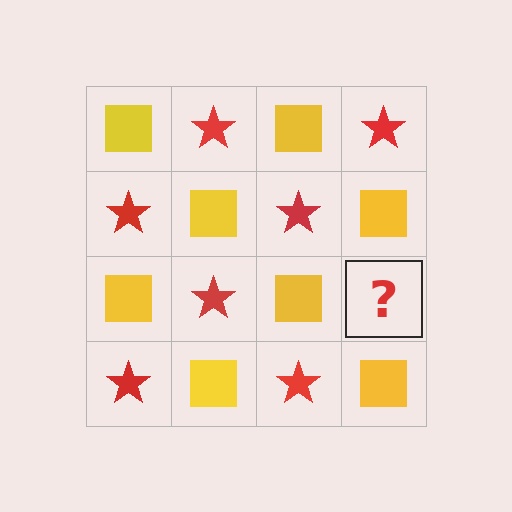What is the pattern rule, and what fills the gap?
The rule is that it alternates yellow square and red star in a checkerboard pattern. The gap should be filled with a red star.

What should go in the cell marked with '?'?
The missing cell should contain a red star.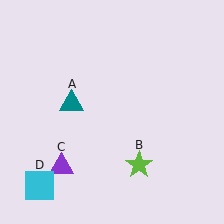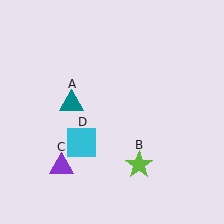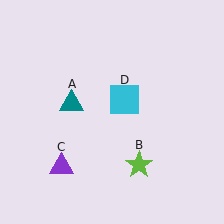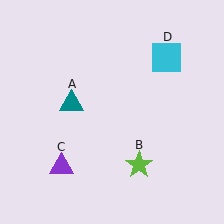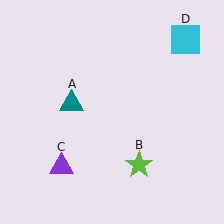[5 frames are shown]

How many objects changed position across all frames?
1 object changed position: cyan square (object D).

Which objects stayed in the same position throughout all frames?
Teal triangle (object A) and lime star (object B) and purple triangle (object C) remained stationary.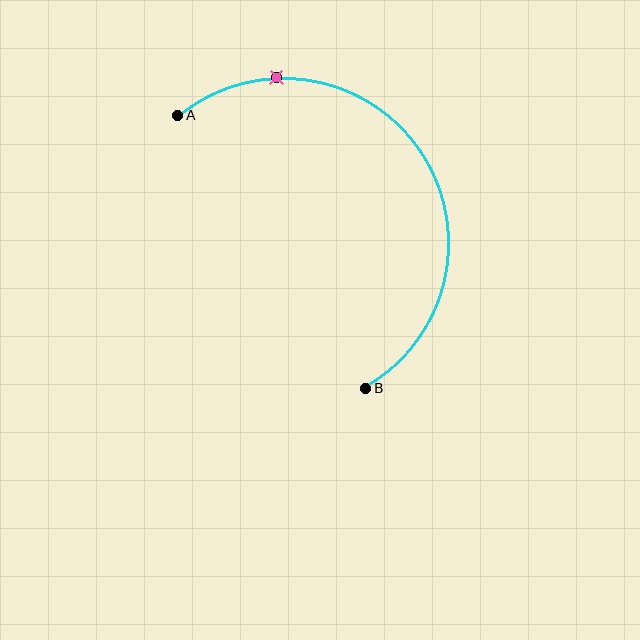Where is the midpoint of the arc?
The arc midpoint is the point on the curve farthest from the straight line joining A and B. It sits above and to the right of that line.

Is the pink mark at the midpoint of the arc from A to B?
No. The pink mark lies on the arc but is closer to endpoint A. The arc midpoint would be at the point on the curve equidistant along the arc from both A and B.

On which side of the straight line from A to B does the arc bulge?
The arc bulges above and to the right of the straight line connecting A and B.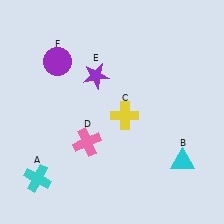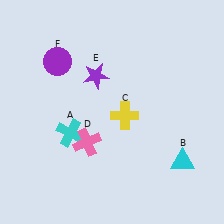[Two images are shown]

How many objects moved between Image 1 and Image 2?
1 object moved between the two images.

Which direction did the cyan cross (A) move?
The cyan cross (A) moved up.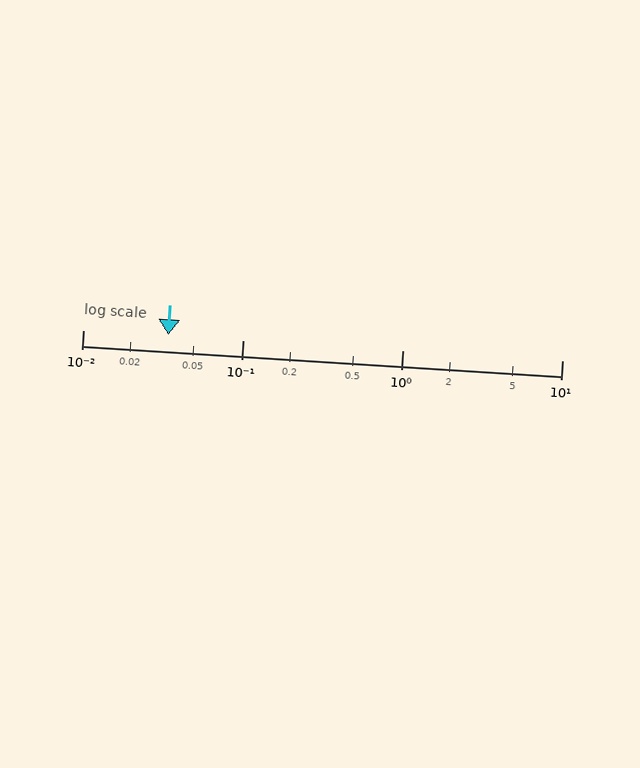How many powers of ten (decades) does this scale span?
The scale spans 3 decades, from 0.01 to 10.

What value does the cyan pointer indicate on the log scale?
The pointer indicates approximately 0.034.